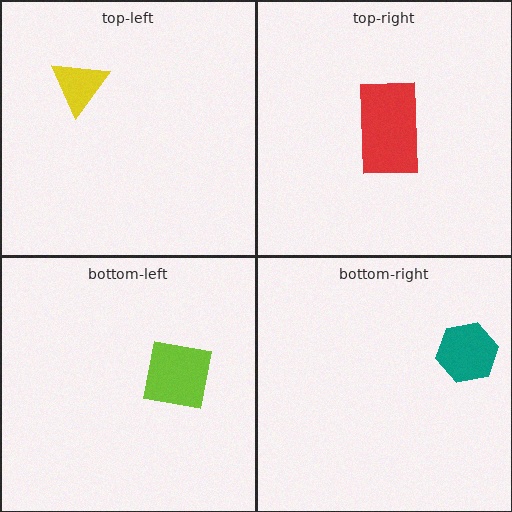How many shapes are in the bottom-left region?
1.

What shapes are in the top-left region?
The yellow triangle.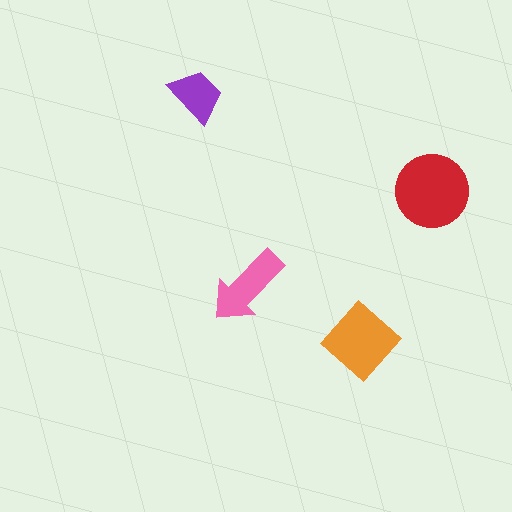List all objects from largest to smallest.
The red circle, the orange diamond, the pink arrow, the purple trapezoid.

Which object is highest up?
The purple trapezoid is topmost.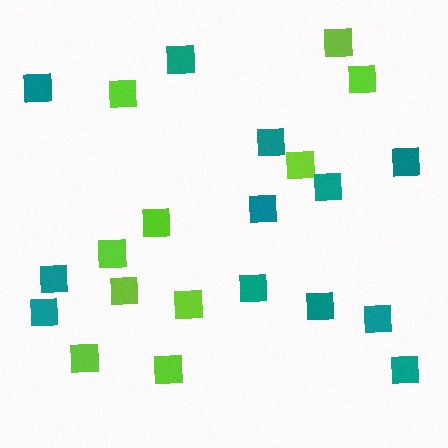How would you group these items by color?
There are 2 groups: one group of lime squares (10) and one group of teal squares (12).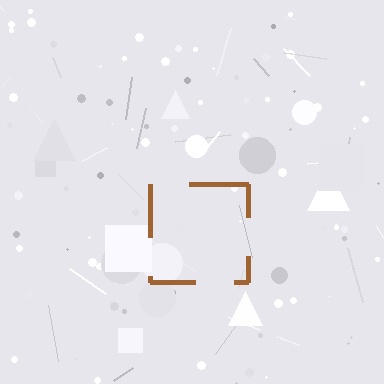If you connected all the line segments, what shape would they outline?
They would outline a square.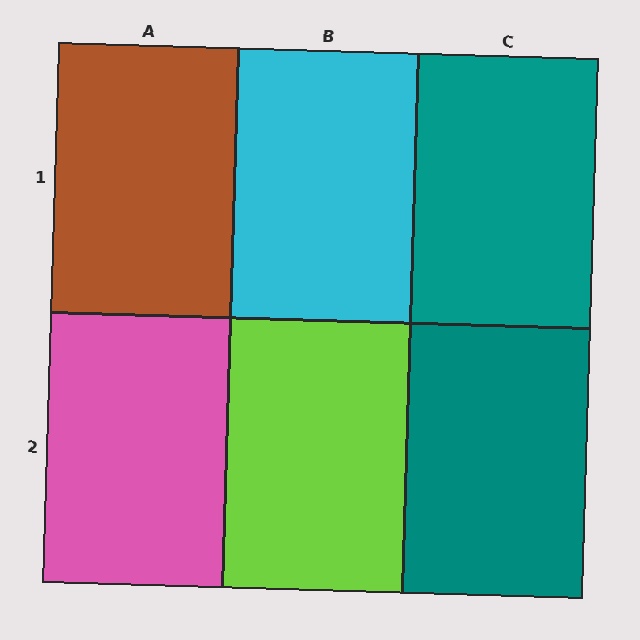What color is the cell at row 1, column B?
Cyan.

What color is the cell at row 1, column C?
Teal.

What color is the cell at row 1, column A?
Brown.